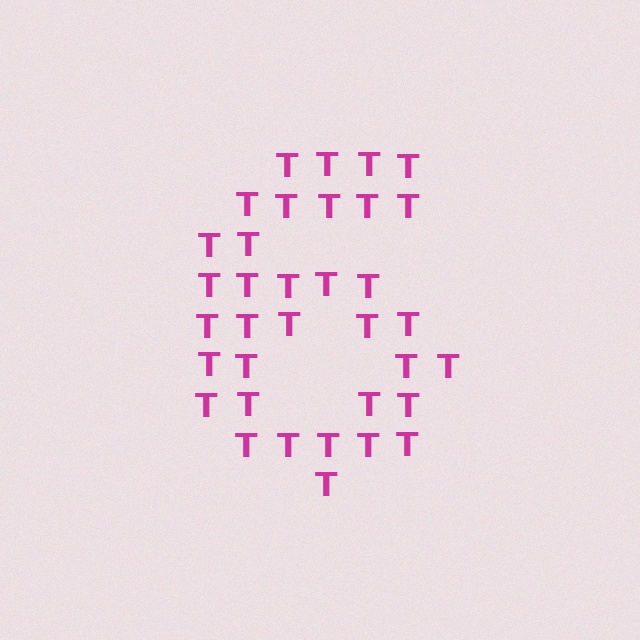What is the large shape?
The large shape is the digit 6.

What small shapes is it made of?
It is made of small letter T's.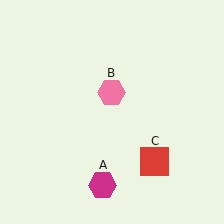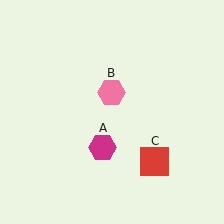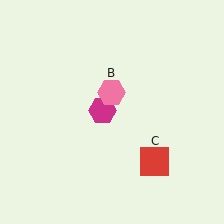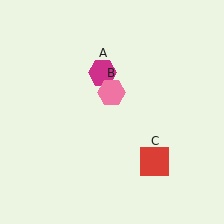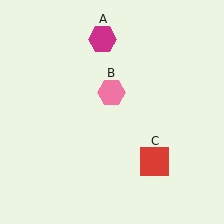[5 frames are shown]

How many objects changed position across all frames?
1 object changed position: magenta hexagon (object A).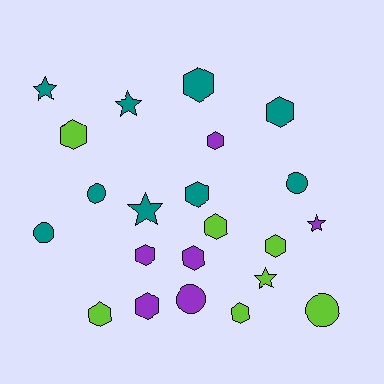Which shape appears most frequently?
Hexagon, with 12 objects.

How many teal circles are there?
There are 3 teal circles.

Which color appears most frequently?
Teal, with 9 objects.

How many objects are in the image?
There are 22 objects.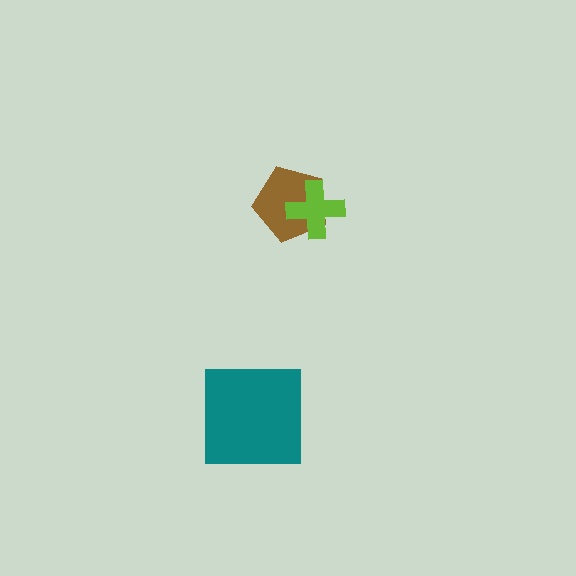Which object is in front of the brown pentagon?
The lime cross is in front of the brown pentagon.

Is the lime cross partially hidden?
No, no other shape covers it.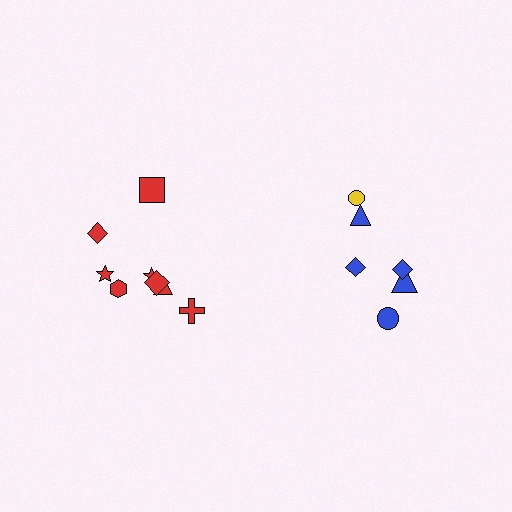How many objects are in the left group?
There are 8 objects.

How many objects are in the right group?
There are 6 objects.